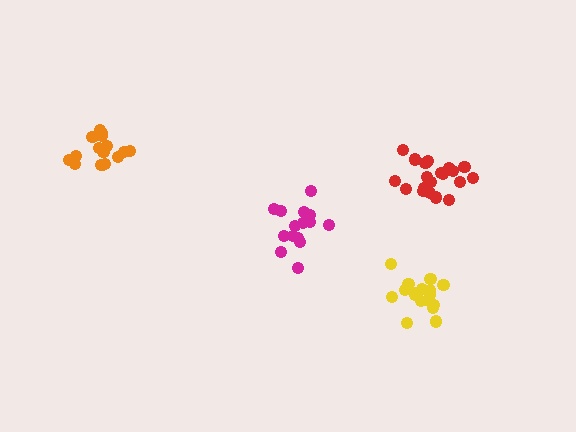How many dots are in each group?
Group 1: 20 dots, Group 2: 15 dots, Group 3: 18 dots, Group 4: 17 dots (70 total).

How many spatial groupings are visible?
There are 4 spatial groupings.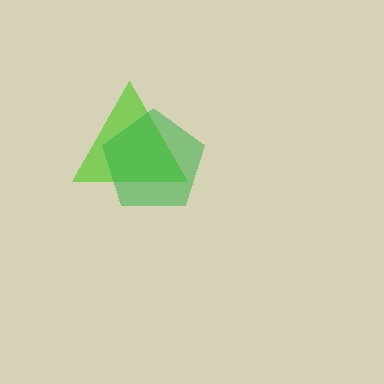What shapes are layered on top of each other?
The layered shapes are: a lime triangle, a green pentagon.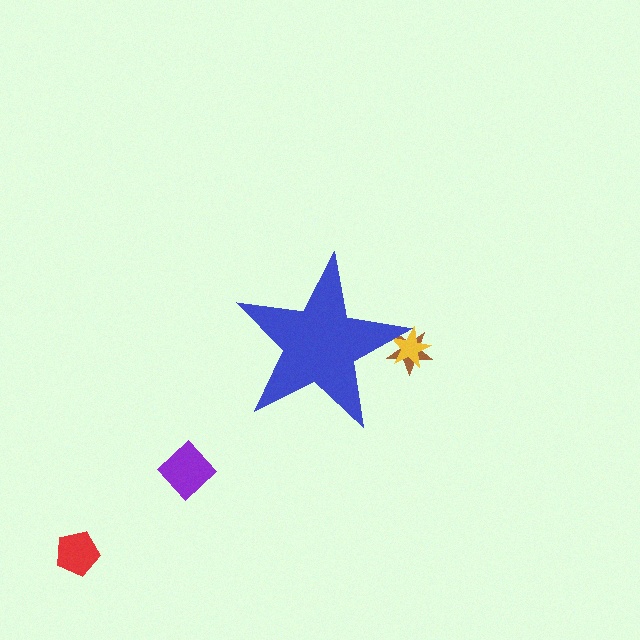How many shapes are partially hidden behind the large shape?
2 shapes are partially hidden.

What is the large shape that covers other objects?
A blue star.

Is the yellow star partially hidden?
Yes, the yellow star is partially hidden behind the blue star.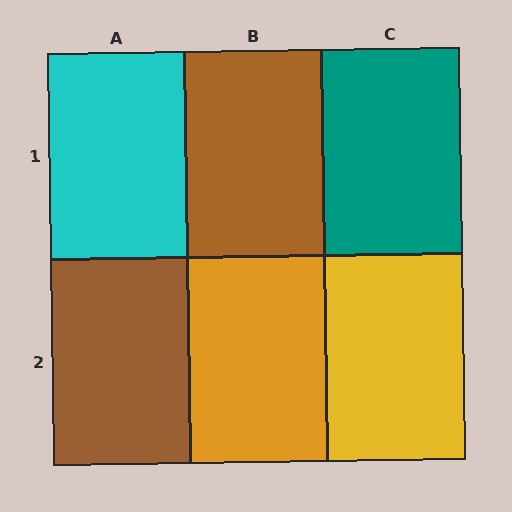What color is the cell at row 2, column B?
Orange.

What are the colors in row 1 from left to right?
Cyan, brown, teal.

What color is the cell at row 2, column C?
Yellow.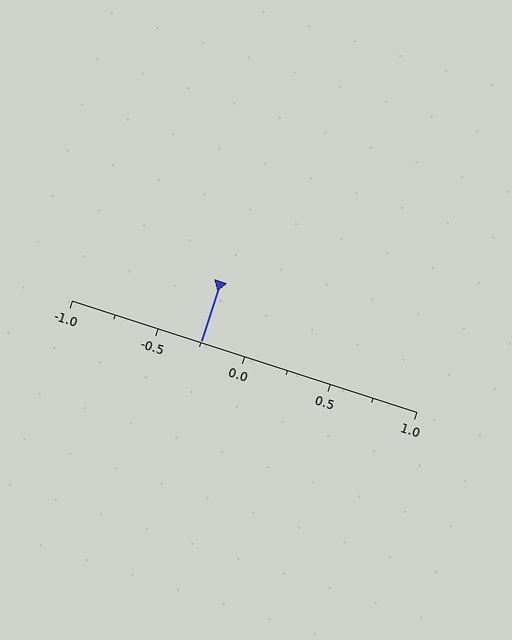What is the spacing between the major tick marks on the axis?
The major ticks are spaced 0.5 apart.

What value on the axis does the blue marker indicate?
The marker indicates approximately -0.25.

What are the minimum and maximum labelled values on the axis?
The axis runs from -1.0 to 1.0.